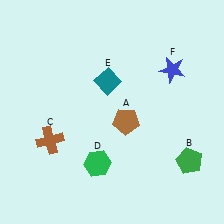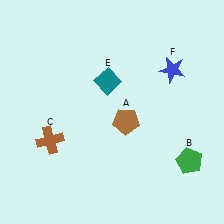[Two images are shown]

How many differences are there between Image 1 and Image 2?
There is 1 difference between the two images.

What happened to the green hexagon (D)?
The green hexagon (D) was removed in Image 2. It was in the bottom-left area of Image 1.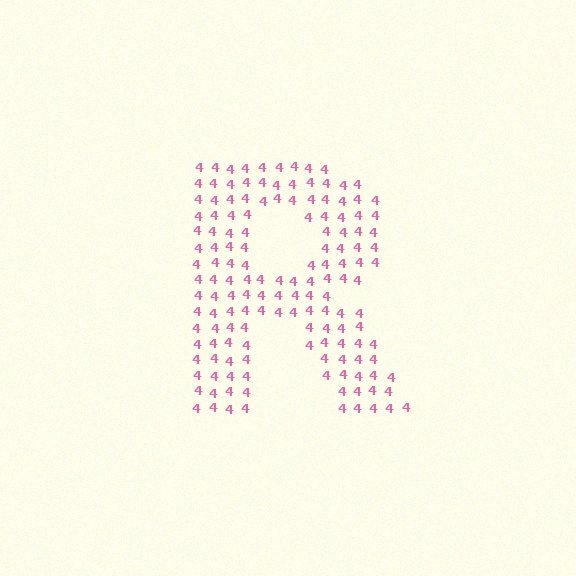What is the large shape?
The large shape is the letter R.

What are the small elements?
The small elements are digit 4's.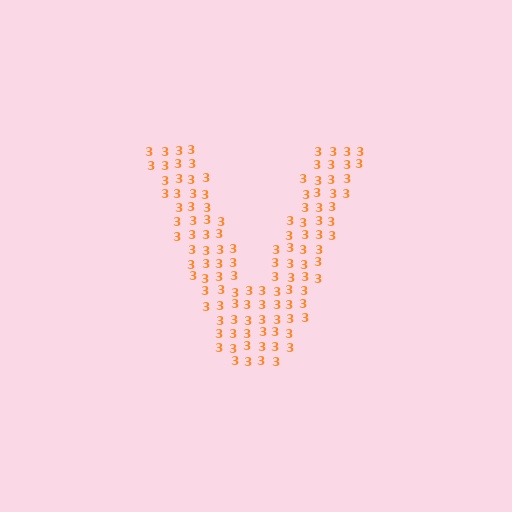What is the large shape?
The large shape is the letter V.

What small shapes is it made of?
It is made of small digit 3's.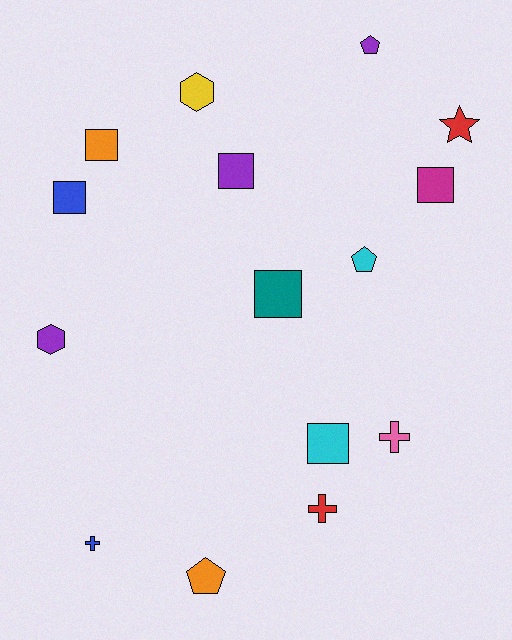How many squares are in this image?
There are 6 squares.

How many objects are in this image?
There are 15 objects.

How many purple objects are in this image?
There are 3 purple objects.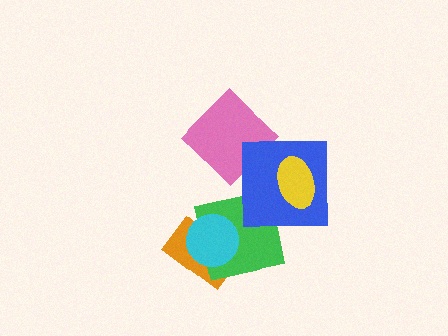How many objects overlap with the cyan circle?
2 objects overlap with the cyan circle.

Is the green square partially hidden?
Yes, it is partially covered by another shape.